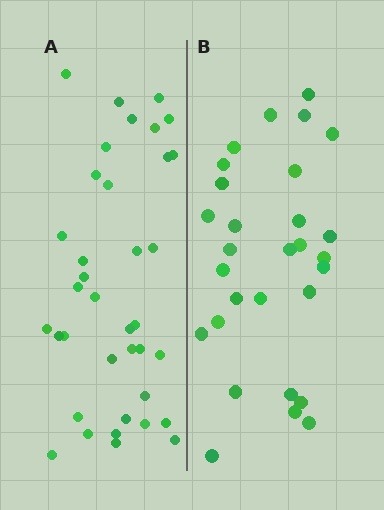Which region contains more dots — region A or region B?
Region A (the left region) has more dots.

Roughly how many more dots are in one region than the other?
Region A has roughly 8 or so more dots than region B.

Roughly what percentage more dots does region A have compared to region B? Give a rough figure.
About 30% more.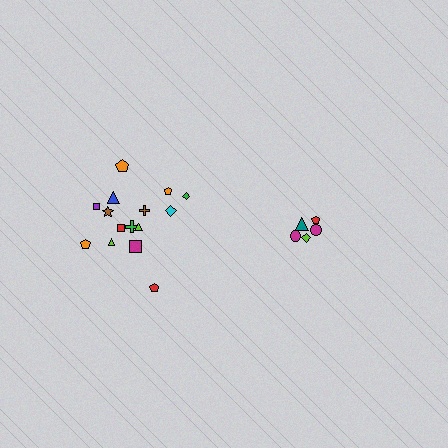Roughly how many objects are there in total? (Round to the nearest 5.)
Roughly 20 objects in total.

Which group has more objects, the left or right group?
The left group.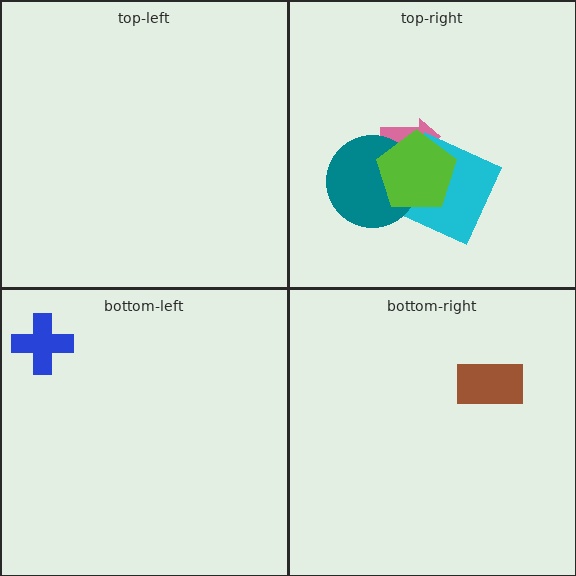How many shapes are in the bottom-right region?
1.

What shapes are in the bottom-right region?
The brown rectangle.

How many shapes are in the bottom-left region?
1.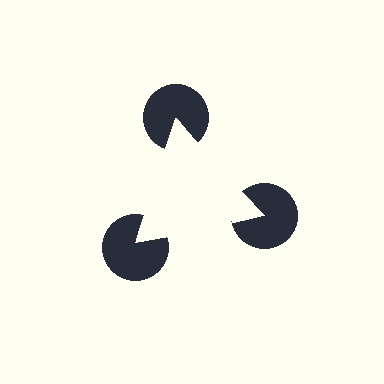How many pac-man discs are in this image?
There are 3 — one at each vertex of the illusory triangle.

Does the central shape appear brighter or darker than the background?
It typically appears slightly brighter than the background, even though no actual brightness change is drawn.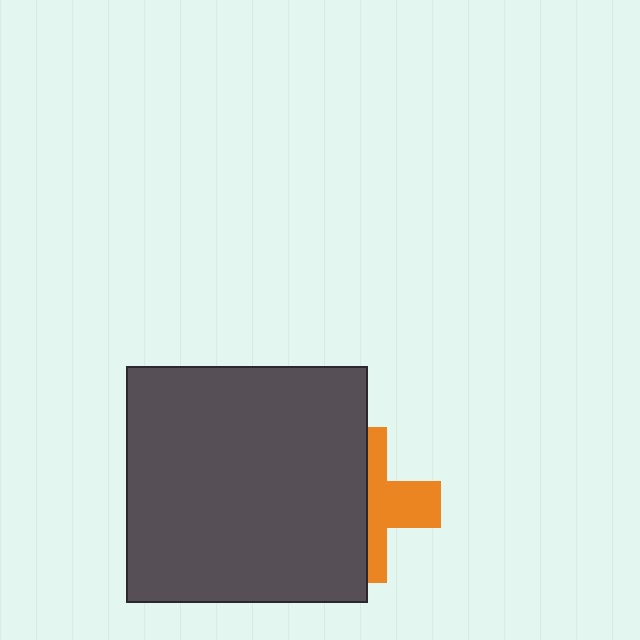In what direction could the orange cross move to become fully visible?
The orange cross could move right. That would shift it out from behind the dark gray rectangle entirely.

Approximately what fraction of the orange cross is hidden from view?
Roughly 55% of the orange cross is hidden behind the dark gray rectangle.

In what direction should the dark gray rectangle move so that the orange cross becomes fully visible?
The dark gray rectangle should move left. That is the shortest direction to clear the overlap and leave the orange cross fully visible.